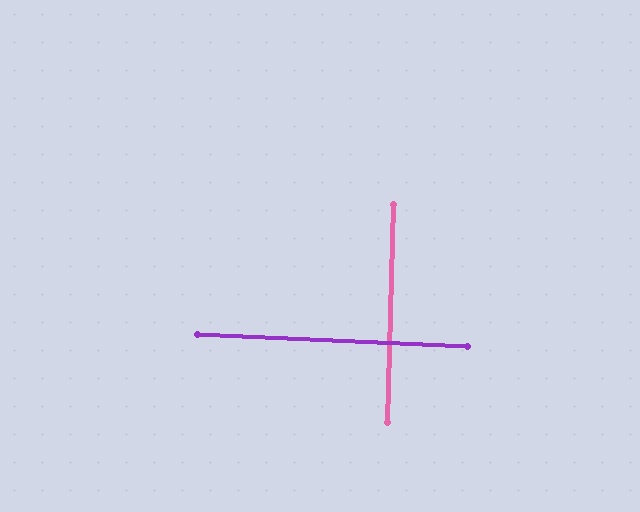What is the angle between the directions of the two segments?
Approximately 89 degrees.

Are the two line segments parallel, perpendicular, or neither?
Perpendicular — they meet at approximately 89°.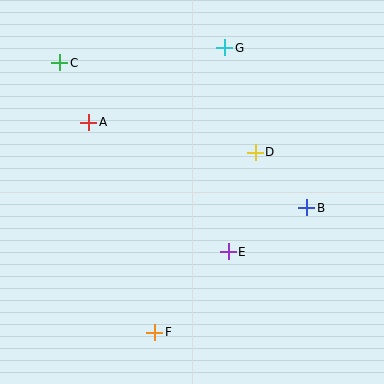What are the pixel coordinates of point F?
Point F is at (155, 332).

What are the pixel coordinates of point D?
Point D is at (255, 152).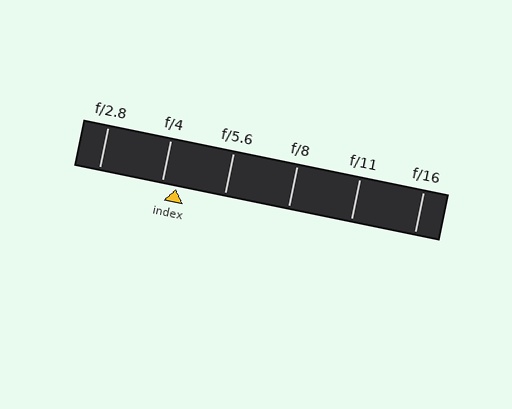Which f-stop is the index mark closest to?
The index mark is closest to f/4.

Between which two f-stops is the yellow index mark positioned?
The index mark is between f/4 and f/5.6.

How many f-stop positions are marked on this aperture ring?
There are 6 f-stop positions marked.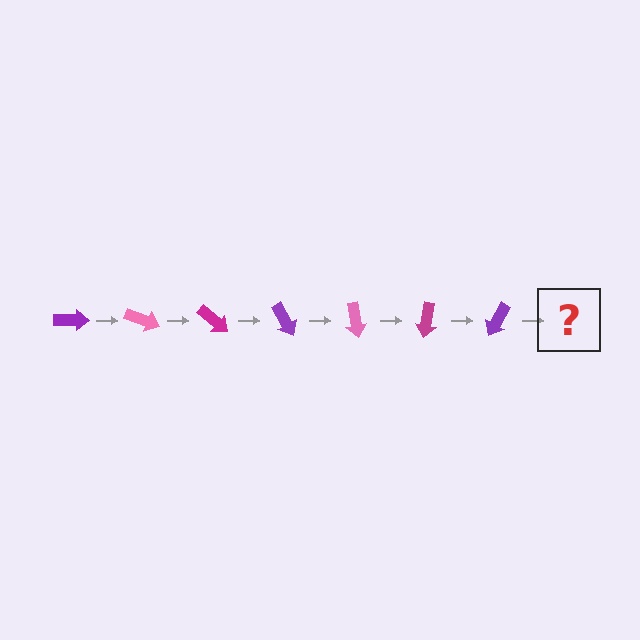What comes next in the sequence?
The next element should be a pink arrow, rotated 140 degrees from the start.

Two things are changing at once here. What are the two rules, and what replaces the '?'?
The two rules are that it rotates 20 degrees each step and the color cycles through purple, pink, and magenta. The '?' should be a pink arrow, rotated 140 degrees from the start.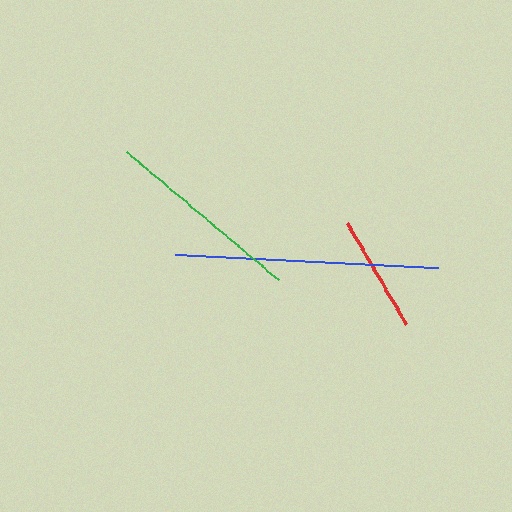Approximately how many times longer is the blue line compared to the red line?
The blue line is approximately 2.3 times the length of the red line.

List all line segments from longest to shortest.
From longest to shortest: blue, green, red.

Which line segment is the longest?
The blue line is the longest at approximately 263 pixels.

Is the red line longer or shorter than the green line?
The green line is longer than the red line.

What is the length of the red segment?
The red segment is approximately 117 pixels long.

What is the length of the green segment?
The green segment is approximately 199 pixels long.